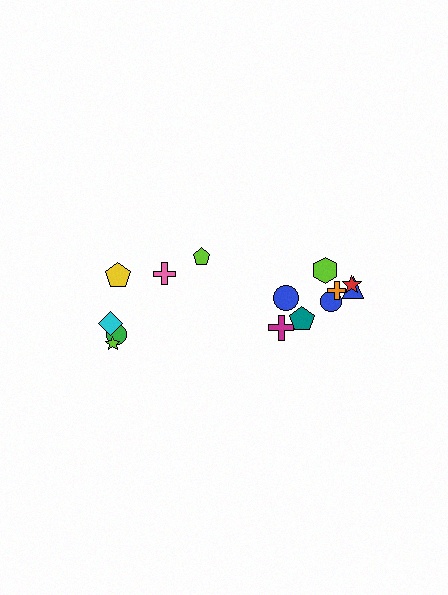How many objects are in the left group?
There are 6 objects.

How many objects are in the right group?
There are 8 objects.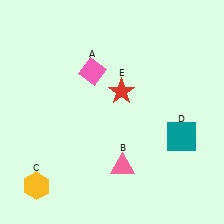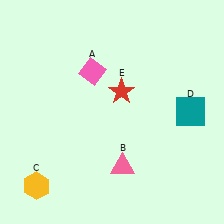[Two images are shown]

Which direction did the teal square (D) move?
The teal square (D) moved up.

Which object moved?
The teal square (D) moved up.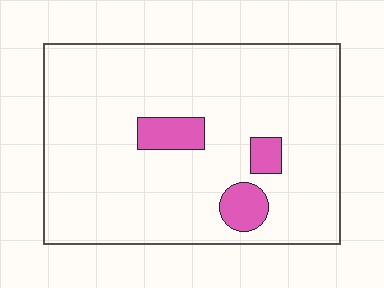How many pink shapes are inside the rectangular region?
3.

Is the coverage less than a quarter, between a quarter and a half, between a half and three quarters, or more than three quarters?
Less than a quarter.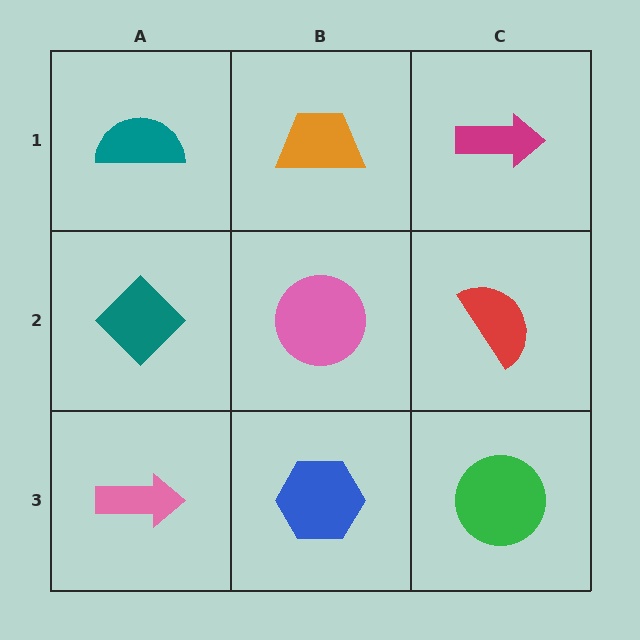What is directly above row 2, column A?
A teal semicircle.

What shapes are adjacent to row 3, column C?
A red semicircle (row 2, column C), a blue hexagon (row 3, column B).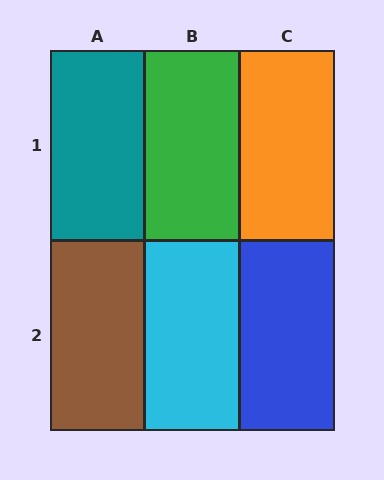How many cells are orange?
1 cell is orange.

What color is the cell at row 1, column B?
Green.